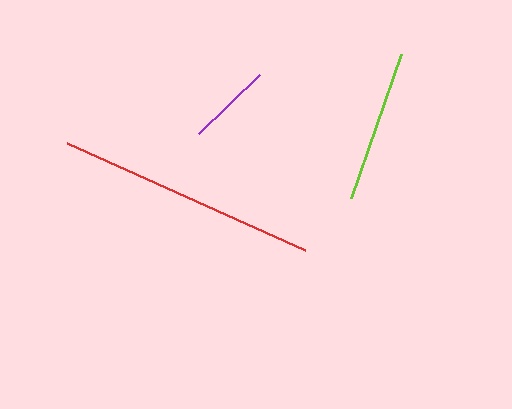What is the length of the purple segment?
The purple segment is approximately 85 pixels long.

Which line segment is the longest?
The red line is the longest at approximately 261 pixels.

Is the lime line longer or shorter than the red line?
The red line is longer than the lime line.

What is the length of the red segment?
The red segment is approximately 261 pixels long.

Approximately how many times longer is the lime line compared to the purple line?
The lime line is approximately 1.8 times the length of the purple line.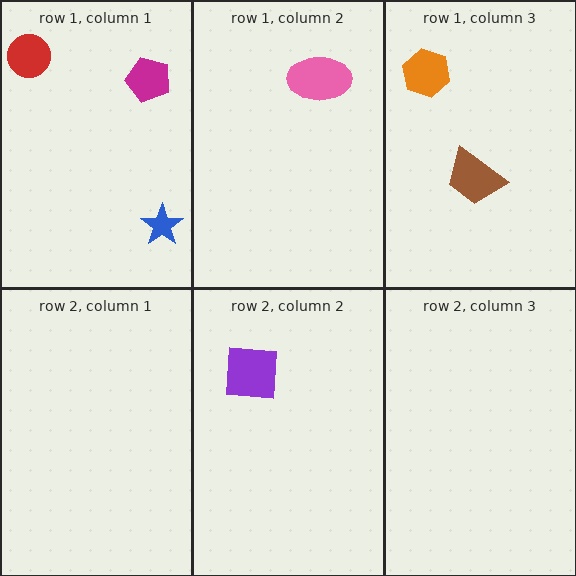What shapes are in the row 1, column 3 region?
The brown trapezoid, the orange hexagon.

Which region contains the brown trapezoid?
The row 1, column 3 region.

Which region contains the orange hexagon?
The row 1, column 3 region.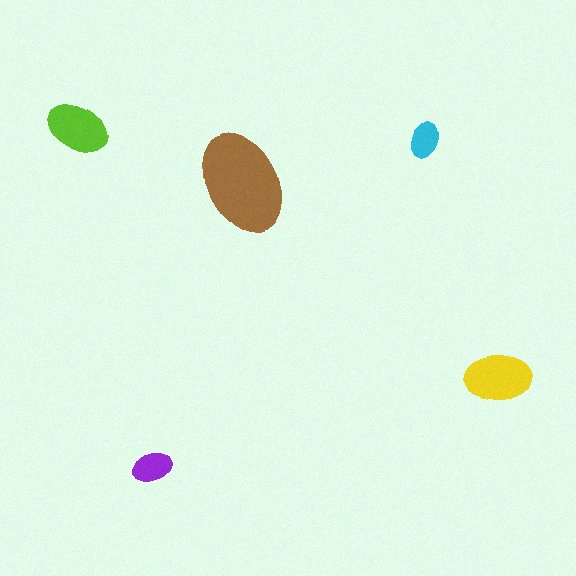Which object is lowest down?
The purple ellipse is bottommost.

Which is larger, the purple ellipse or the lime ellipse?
The lime one.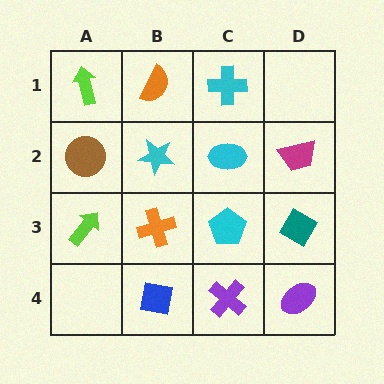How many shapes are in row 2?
4 shapes.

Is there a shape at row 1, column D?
No, that cell is empty.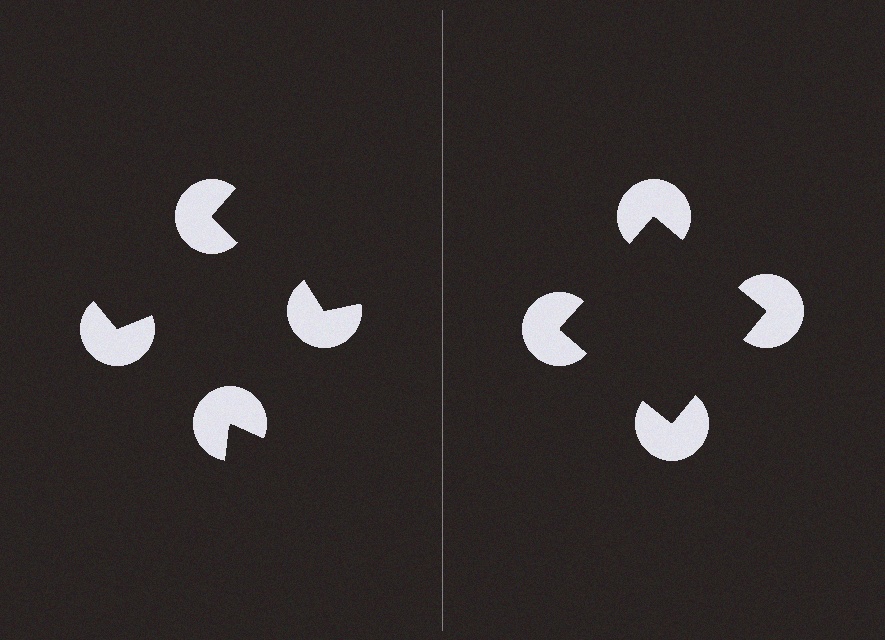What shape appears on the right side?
An illusory square.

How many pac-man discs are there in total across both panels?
8 — 4 on each side.